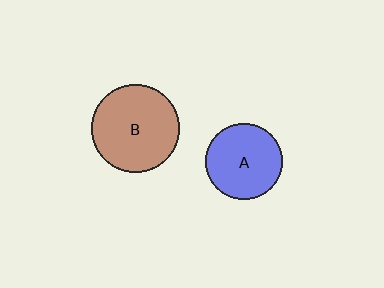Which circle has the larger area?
Circle B (brown).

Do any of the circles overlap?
No, none of the circles overlap.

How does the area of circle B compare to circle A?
Approximately 1.3 times.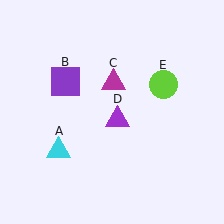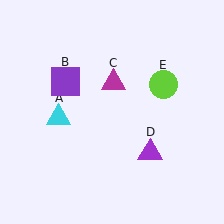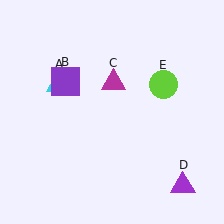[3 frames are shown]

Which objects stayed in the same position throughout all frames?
Purple square (object B) and magenta triangle (object C) and lime circle (object E) remained stationary.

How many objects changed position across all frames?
2 objects changed position: cyan triangle (object A), purple triangle (object D).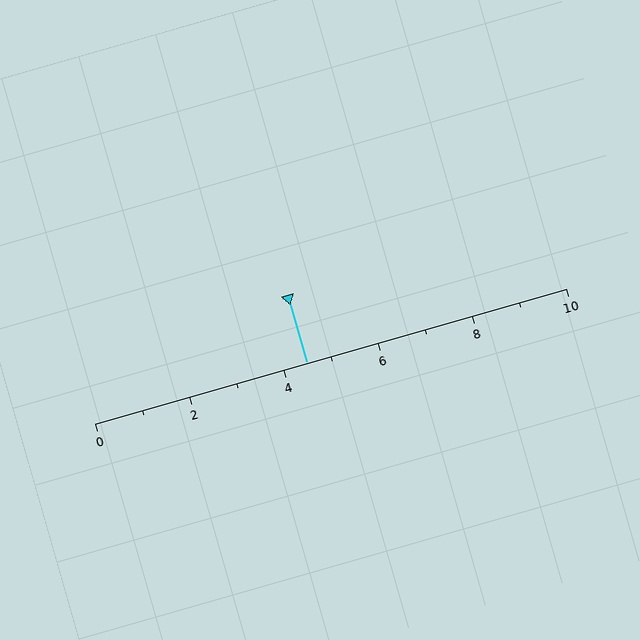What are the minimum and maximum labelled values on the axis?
The axis runs from 0 to 10.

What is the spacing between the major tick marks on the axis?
The major ticks are spaced 2 apart.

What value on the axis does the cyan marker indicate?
The marker indicates approximately 4.5.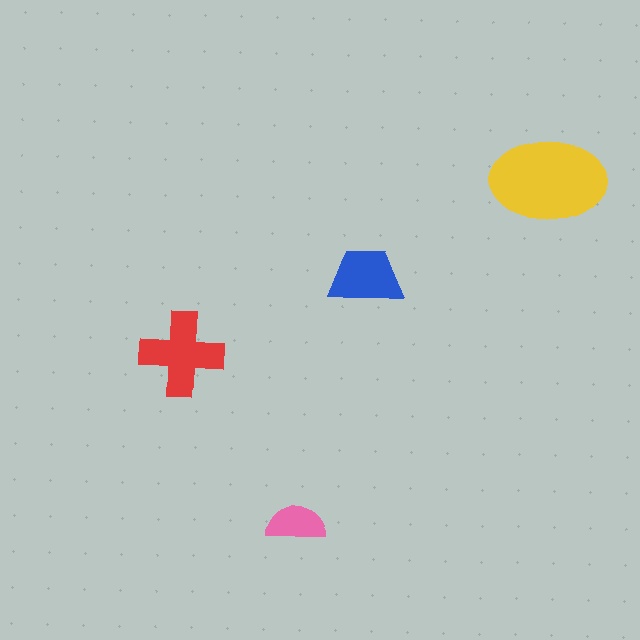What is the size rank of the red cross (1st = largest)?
2nd.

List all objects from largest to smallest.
The yellow ellipse, the red cross, the blue trapezoid, the pink semicircle.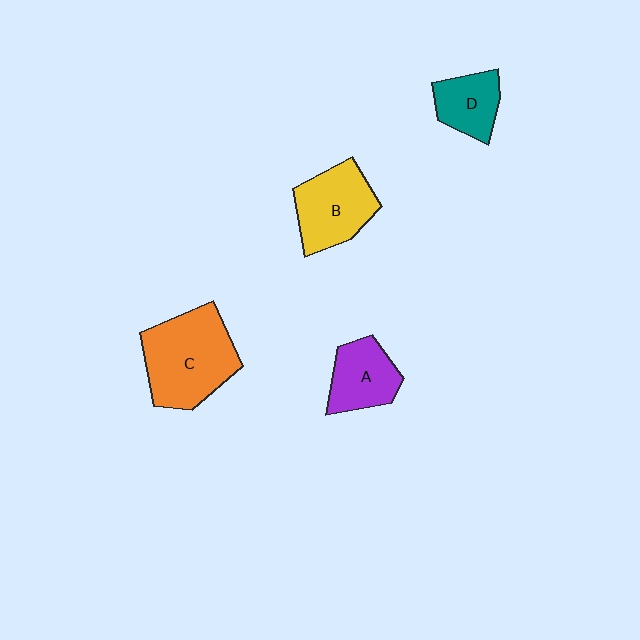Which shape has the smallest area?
Shape D (teal).